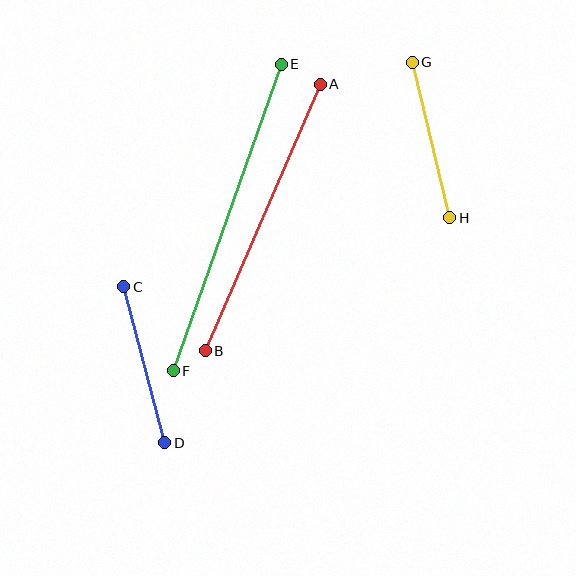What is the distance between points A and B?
The distance is approximately 290 pixels.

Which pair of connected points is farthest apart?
Points E and F are farthest apart.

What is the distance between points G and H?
The distance is approximately 160 pixels.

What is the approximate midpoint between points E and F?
The midpoint is at approximately (227, 218) pixels.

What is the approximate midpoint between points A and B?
The midpoint is at approximately (263, 217) pixels.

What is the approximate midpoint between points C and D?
The midpoint is at approximately (144, 365) pixels.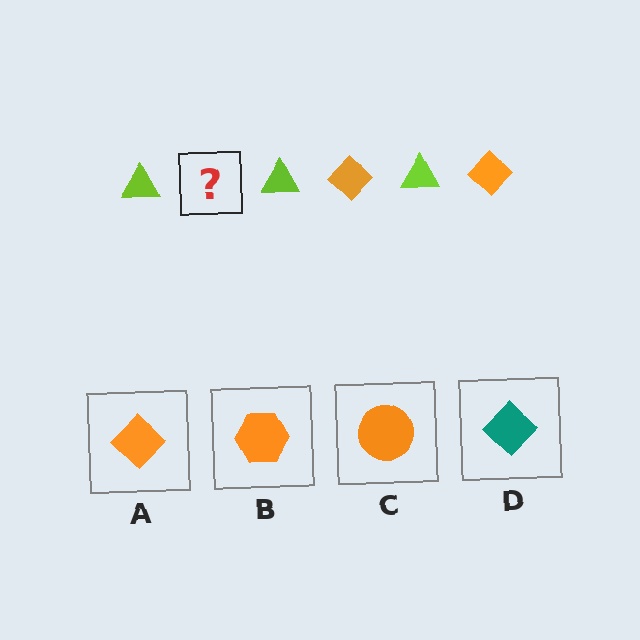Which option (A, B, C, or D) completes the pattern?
A.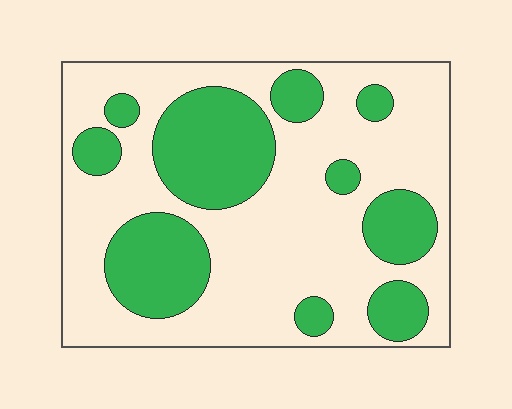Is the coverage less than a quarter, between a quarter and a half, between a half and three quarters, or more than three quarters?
Between a quarter and a half.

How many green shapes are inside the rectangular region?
10.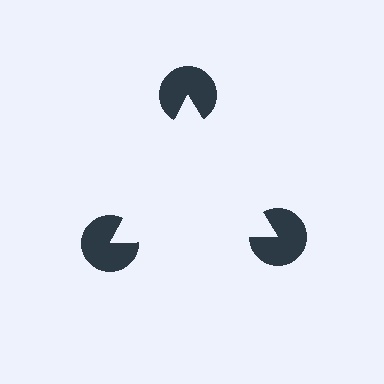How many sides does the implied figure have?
3 sides.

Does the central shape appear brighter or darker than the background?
It typically appears slightly brighter than the background, even though no actual brightness change is drawn.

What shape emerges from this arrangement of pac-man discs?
An illusory triangle — its edges are inferred from the aligned wedge cuts in the pac-man discs, not physically drawn.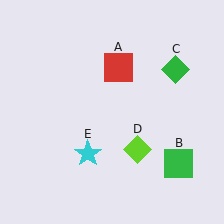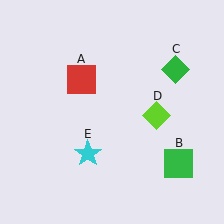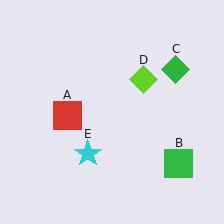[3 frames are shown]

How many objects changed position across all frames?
2 objects changed position: red square (object A), lime diamond (object D).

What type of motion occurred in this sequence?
The red square (object A), lime diamond (object D) rotated counterclockwise around the center of the scene.